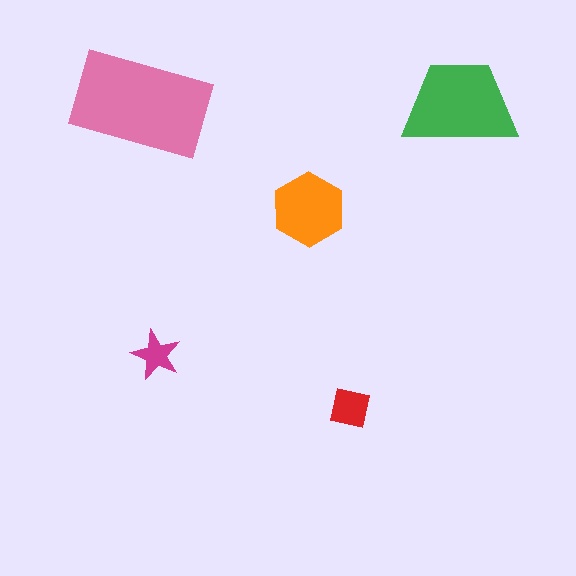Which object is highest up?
The green trapezoid is topmost.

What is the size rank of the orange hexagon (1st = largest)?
3rd.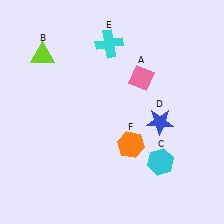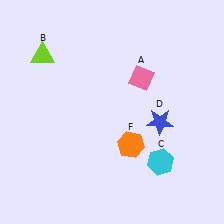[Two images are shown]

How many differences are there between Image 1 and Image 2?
There is 1 difference between the two images.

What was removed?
The cyan cross (E) was removed in Image 2.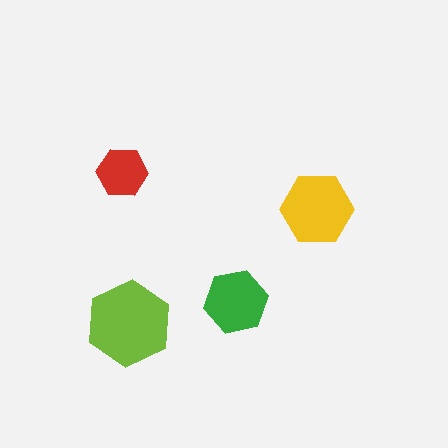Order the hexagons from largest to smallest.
the lime one, the yellow one, the green one, the red one.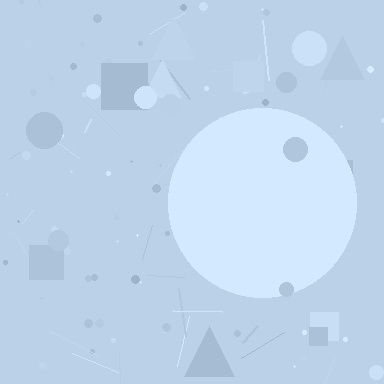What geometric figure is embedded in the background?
A circle is embedded in the background.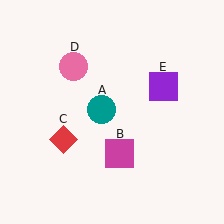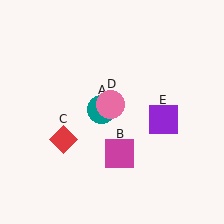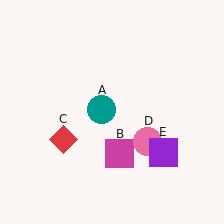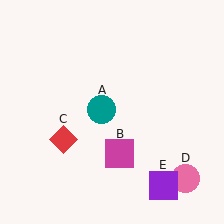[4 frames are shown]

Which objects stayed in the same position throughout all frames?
Teal circle (object A) and magenta square (object B) and red diamond (object C) remained stationary.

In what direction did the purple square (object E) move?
The purple square (object E) moved down.